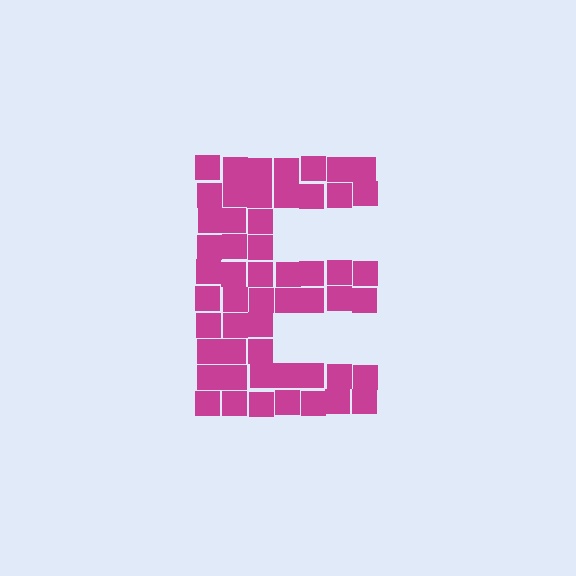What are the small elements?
The small elements are squares.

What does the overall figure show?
The overall figure shows the letter E.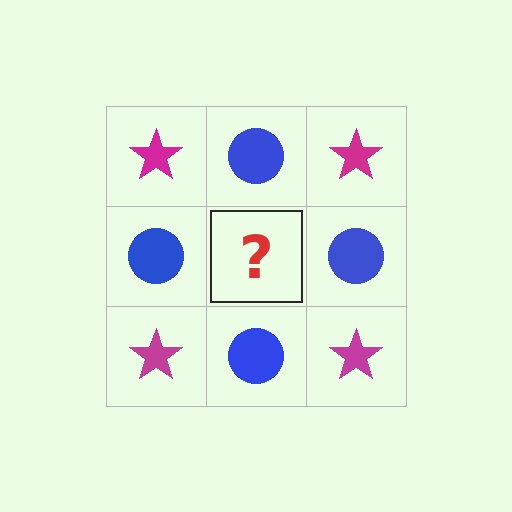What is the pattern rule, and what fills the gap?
The rule is that it alternates magenta star and blue circle in a checkerboard pattern. The gap should be filled with a magenta star.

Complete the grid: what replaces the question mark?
The question mark should be replaced with a magenta star.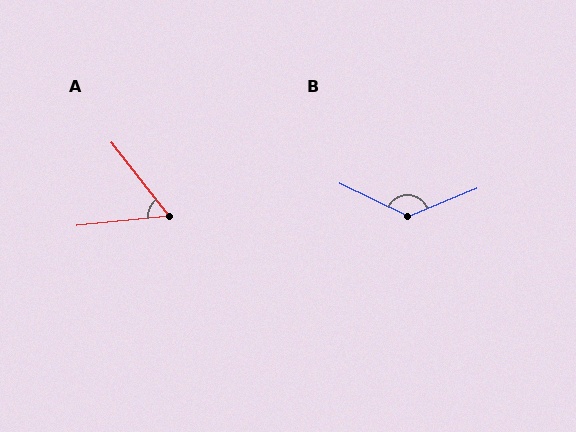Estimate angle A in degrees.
Approximately 58 degrees.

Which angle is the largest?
B, at approximately 132 degrees.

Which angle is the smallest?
A, at approximately 58 degrees.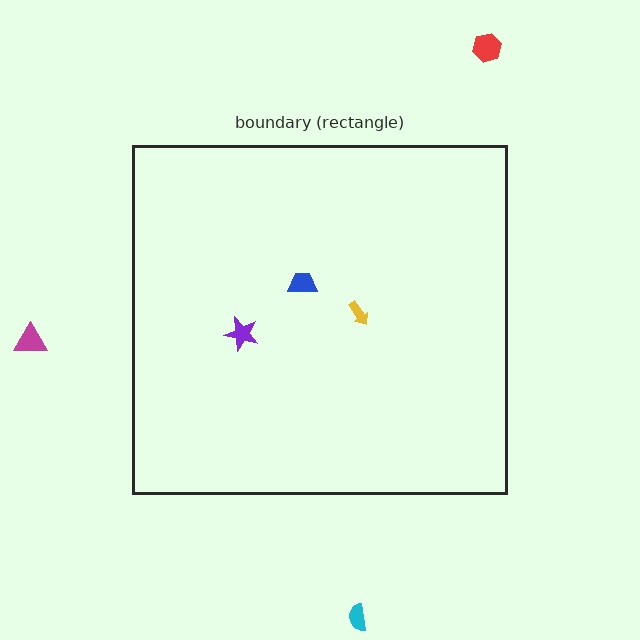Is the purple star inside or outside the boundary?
Inside.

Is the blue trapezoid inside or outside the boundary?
Inside.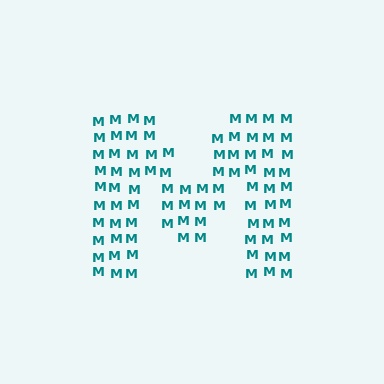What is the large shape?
The large shape is the letter M.